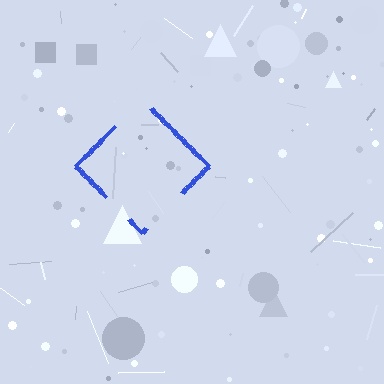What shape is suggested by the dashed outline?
The dashed outline suggests a diamond.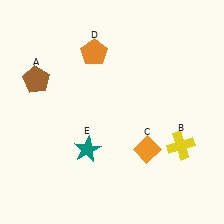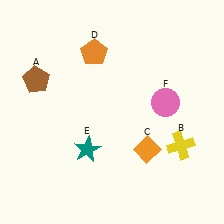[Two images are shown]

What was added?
A pink circle (F) was added in Image 2.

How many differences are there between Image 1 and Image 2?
There is 1 difference between the two images.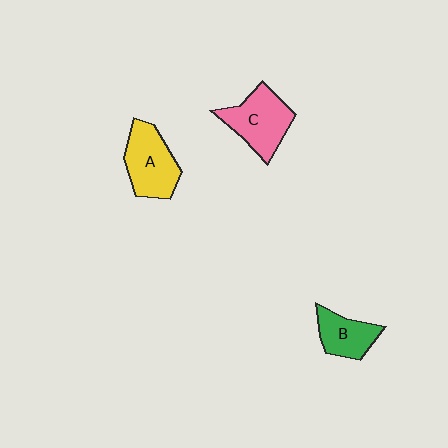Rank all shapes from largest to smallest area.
From largest to smallest: C (pink), A (yellow), B (green).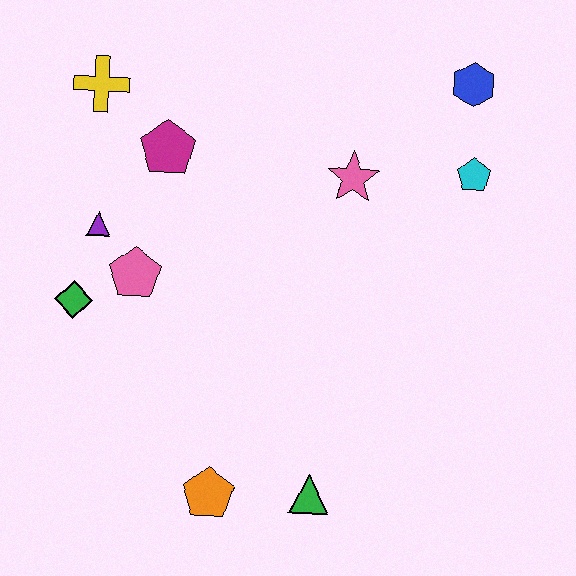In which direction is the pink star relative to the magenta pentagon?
The pink star is to the right of the magenta pentagon.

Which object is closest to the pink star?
The cyan pentagon is closest to the pink star.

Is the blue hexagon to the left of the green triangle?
No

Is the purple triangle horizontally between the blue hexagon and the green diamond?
Yes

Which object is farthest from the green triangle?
The yellow cross is farthest from the green triangle.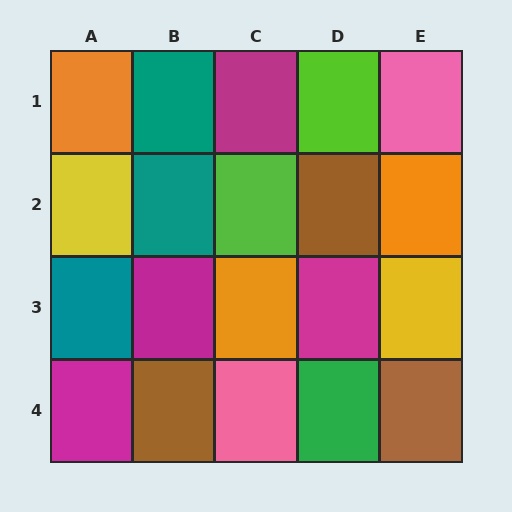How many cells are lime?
2 cells are lime.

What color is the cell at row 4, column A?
Magenta.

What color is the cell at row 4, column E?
Brown.